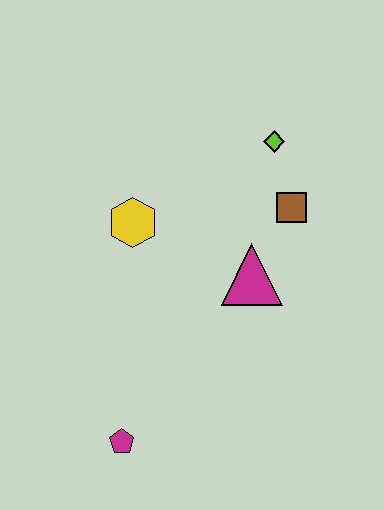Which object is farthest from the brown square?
The magenta pentagon is farthest from the brown square.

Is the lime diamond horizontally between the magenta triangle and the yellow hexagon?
No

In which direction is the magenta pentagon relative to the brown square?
The magenta pentagon is below the brown square.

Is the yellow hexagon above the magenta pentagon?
Yes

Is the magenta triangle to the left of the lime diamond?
Yes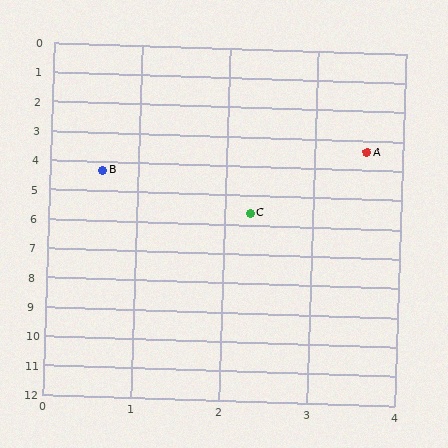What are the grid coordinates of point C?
Point C is at approximately (2.3, 5.6).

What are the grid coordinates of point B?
Point B is at approximately (0.6, 4.3).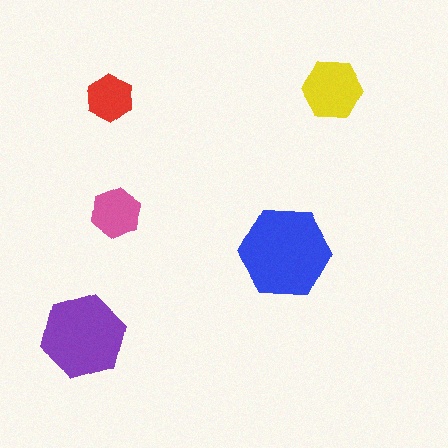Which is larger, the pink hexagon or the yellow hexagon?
The yellow one.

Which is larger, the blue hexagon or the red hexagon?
The blue one.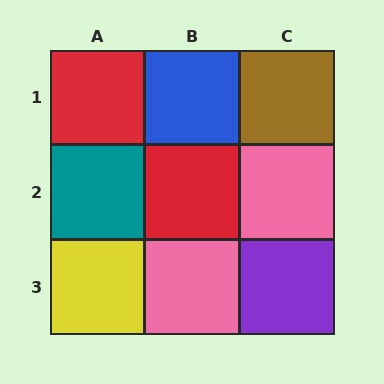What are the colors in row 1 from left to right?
Red, blue, brown.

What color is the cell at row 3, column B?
Pink.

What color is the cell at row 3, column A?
Yellow.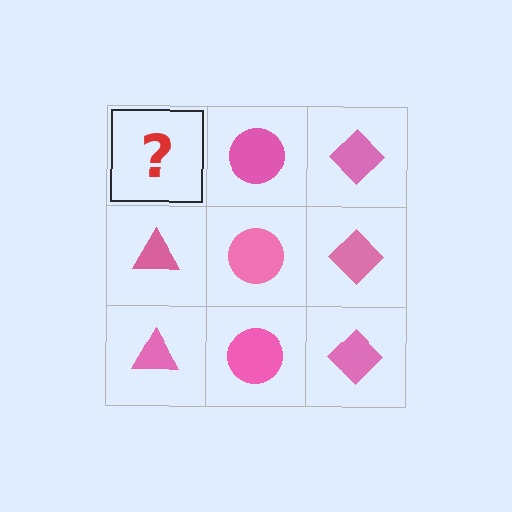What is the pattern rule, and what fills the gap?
The rule is that each column has a consistent shape. The gap should be filled with a pink triangle.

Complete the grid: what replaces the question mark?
The question mark should be replaced with a pink triangle.